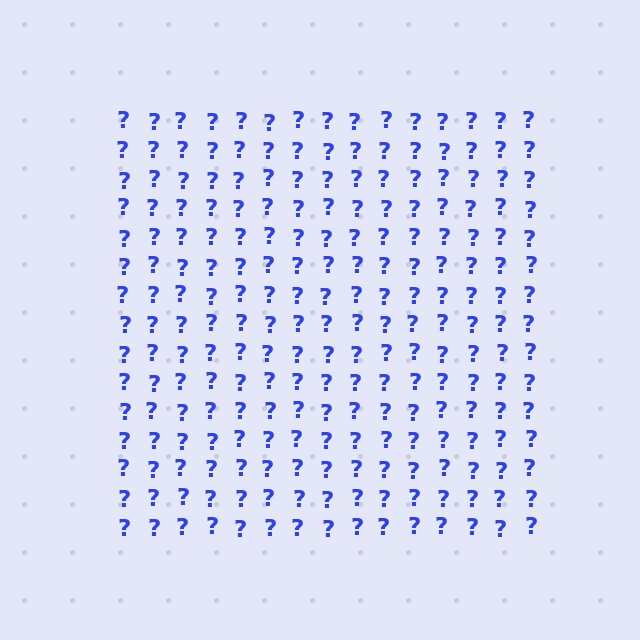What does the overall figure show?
The overall figure shows a square.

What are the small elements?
The small elements are question marks.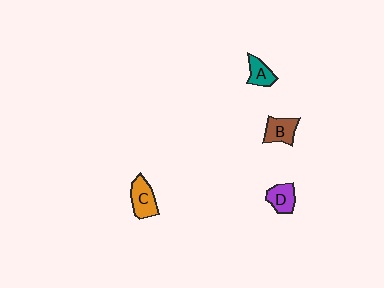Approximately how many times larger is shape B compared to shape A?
Approximately 1.3 times.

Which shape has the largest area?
Shape C (orange).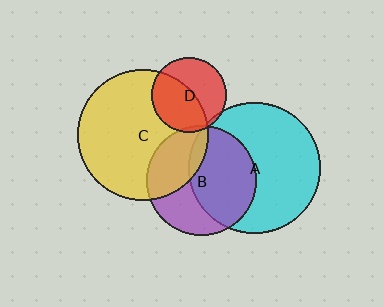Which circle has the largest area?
Circle A (cyan).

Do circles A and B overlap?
Yes.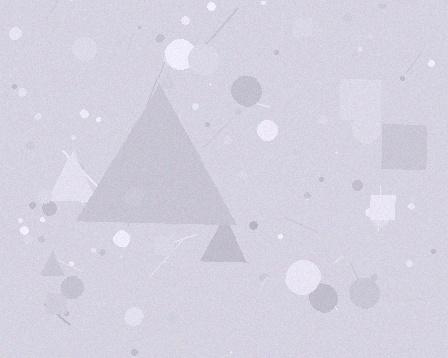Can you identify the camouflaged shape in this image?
The camouflaged shape is a triangle.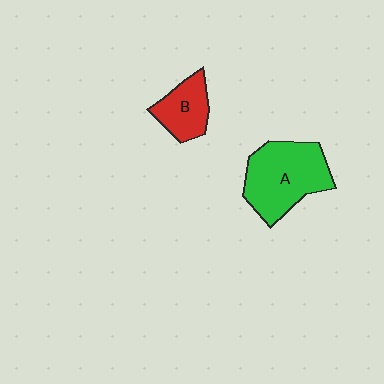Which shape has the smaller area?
Shape B (red).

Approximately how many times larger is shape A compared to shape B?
Approximately 1.9 times.